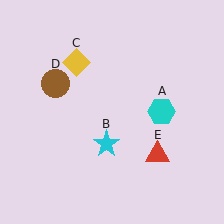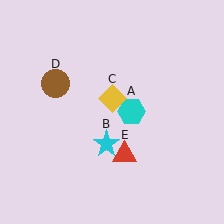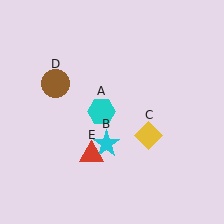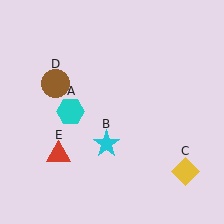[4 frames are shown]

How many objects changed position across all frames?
3 objects changed position: cyan hexagon (object A), yellow diamond (object C), red triangle (object E).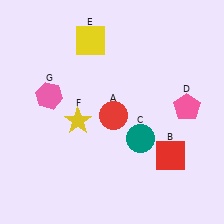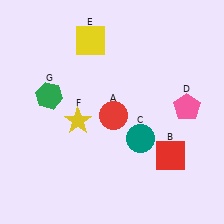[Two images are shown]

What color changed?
The hexagon (G) changed from pink in Image 1 to green in Image 2.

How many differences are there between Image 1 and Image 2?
There is 1 difference between the two images.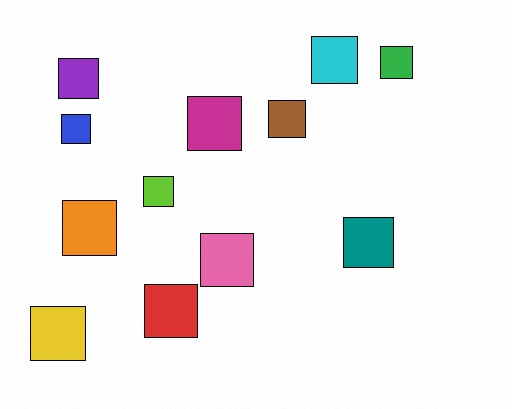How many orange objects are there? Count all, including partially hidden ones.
There is 1 orange object.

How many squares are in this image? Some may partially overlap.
There are 12 squares.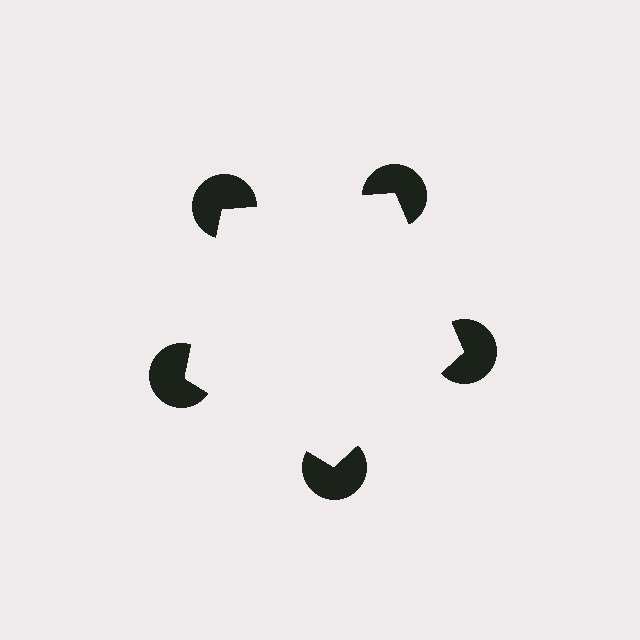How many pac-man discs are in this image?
There are 5 — one at each vertex of the illusory pentagon.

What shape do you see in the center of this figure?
An illusory pentagon — its edges are inferred from the aligned wedge cuts in the pac-man discs, not physically drawn.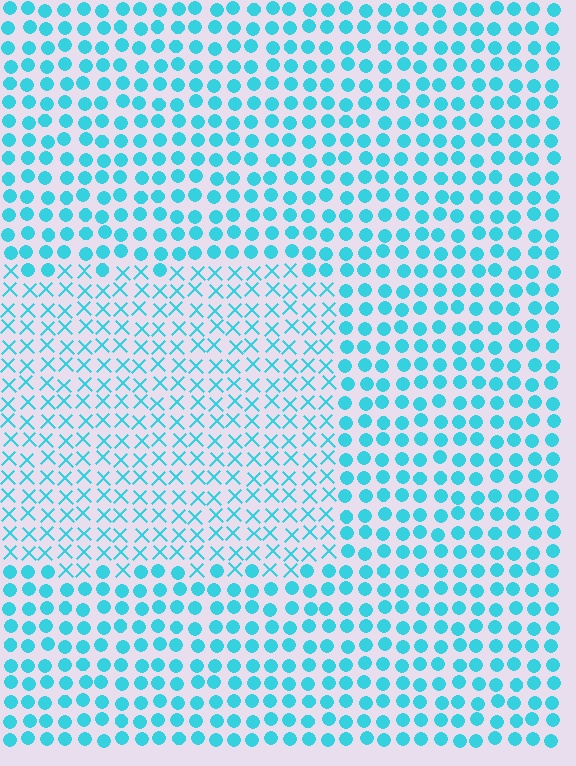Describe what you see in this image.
The image is filled with small cyan elements arranged in a uniform grid. A rectangle-shaped region contains X marks, while the surrounding area contains circles. The boundary is defined purely by the change in element shape.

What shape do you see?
I see a rectangle.